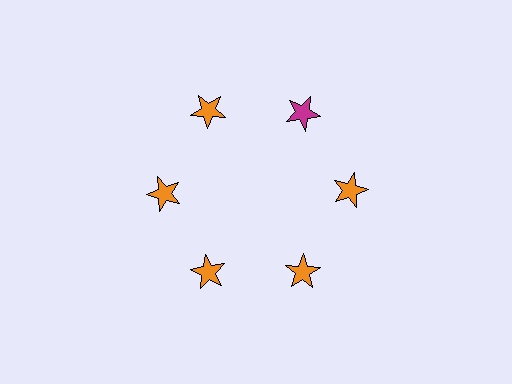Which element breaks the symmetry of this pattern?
The magenta star at roughly the 1 o'clock position breaks the symmetry. All other shapes are orange stars.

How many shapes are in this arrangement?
There are 6 shapes arranged in a ring pattern.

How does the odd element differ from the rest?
It has a different color: magenta instead of orange.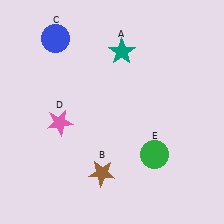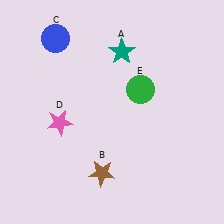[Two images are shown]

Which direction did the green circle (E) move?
The green circle (E) moved up.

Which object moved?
The green circle (E) moved up.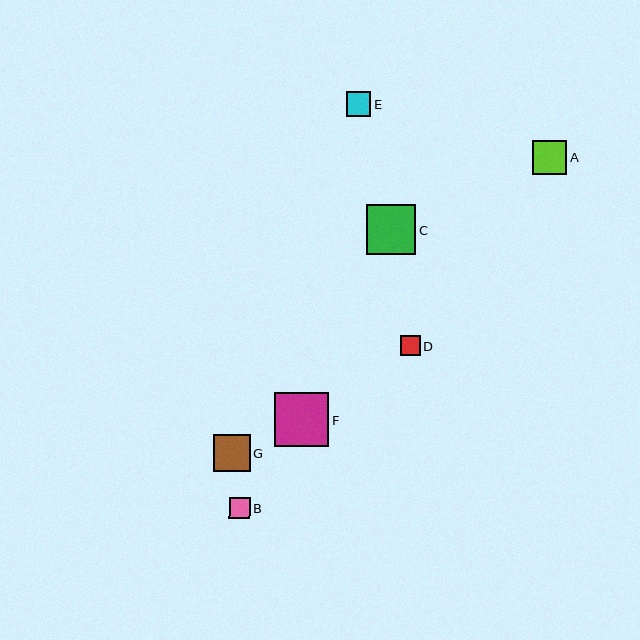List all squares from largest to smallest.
From largest to smallest: F, C, G, A, E, B, D.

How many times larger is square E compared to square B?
Square E is approximately 1.2 times the size of square B.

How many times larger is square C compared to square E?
Square C is approximately 2.0 times the size of square E.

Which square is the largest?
Square F is the largest with a size of approximately 54 pixels.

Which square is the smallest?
Square D is the smallest with a size of approximately 20 pixels.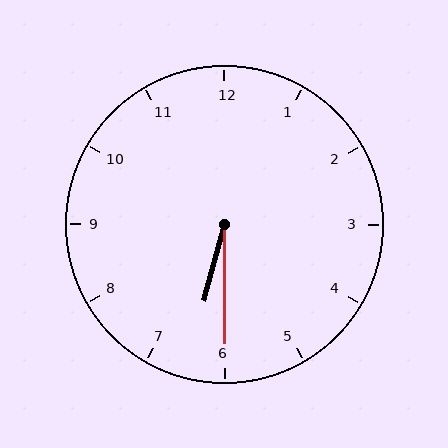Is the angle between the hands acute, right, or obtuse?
It is acute.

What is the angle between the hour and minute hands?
Approximately 15 degrees.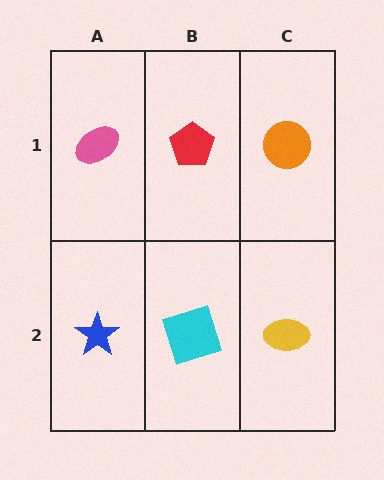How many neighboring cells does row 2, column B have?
3.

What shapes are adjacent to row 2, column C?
An orange circle (row 1, column C), a cyan square (row 2, column B).